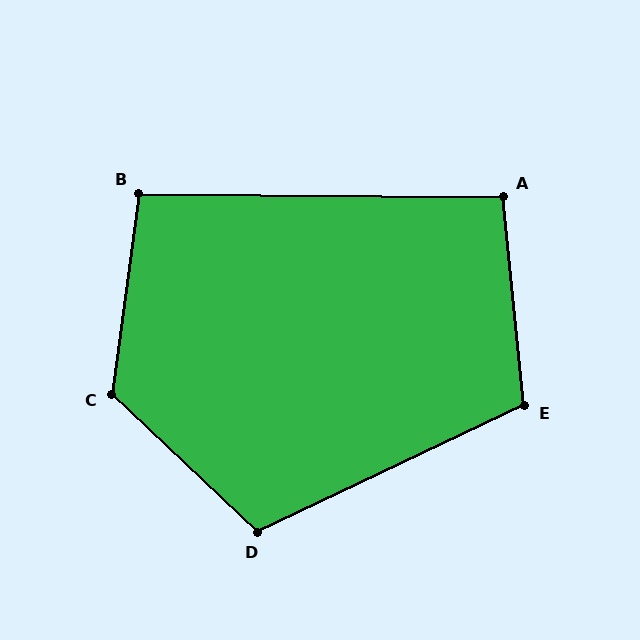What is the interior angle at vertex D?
Approximately 111 degrees (obtuse).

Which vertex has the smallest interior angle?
A, at approximately 96 degrees.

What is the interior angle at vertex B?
Approximately 97 degrees (obtuse).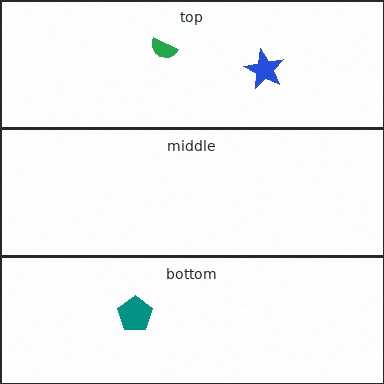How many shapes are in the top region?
2.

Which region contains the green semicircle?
The top region.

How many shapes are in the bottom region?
1.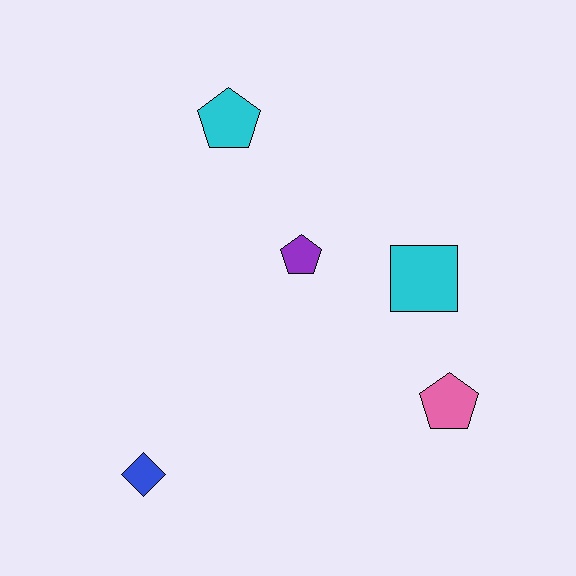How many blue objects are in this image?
There is 1 blue object.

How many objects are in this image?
There are 5 objects.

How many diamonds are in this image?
There is 1 diamond.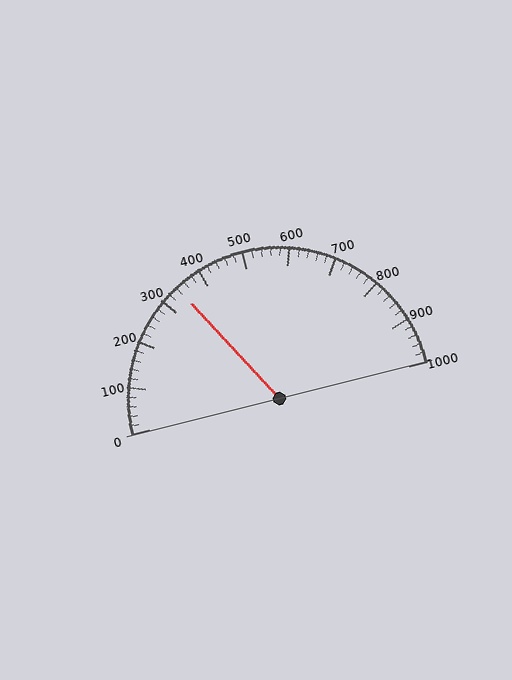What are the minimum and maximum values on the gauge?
The gauge ranges from 0 to 1000.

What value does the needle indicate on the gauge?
The needle indicates approximately 340.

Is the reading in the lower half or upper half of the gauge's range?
The reading is in the lower half of the range (0 to 1000).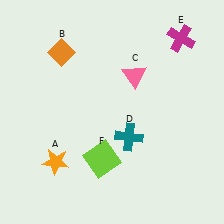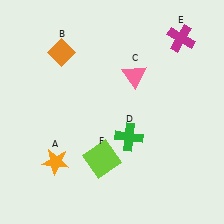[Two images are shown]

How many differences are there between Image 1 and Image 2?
There is 1 difference between the two images.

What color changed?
The cross (D) changed from teal in Image 1 to green in Image 2.